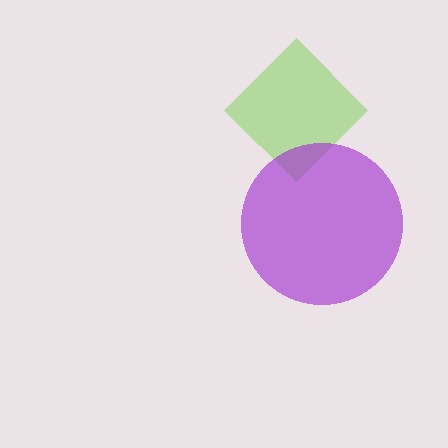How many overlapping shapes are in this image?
There are 2 overlapping shapes in the image.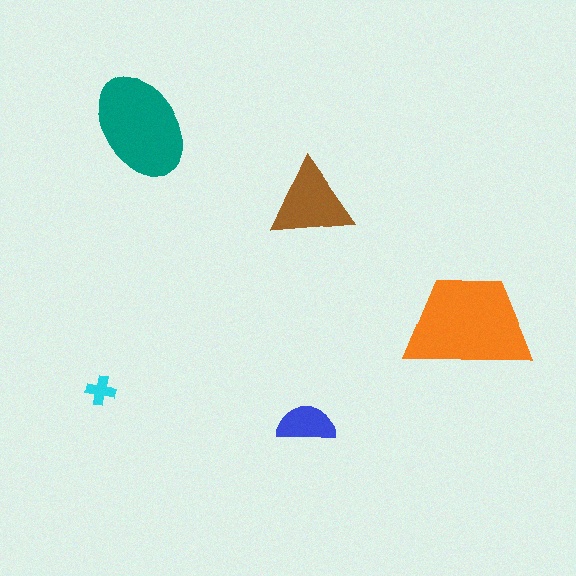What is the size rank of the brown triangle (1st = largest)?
3rd.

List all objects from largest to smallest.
The orange trapezoid, the teal ellipse, the brown triangle, the blue semicircle, the cyan cross.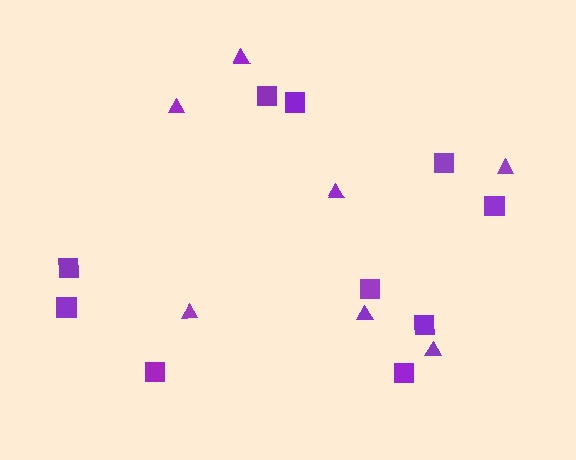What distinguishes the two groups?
There are 2 groups: one group of triangles (7) and one group of squares (10).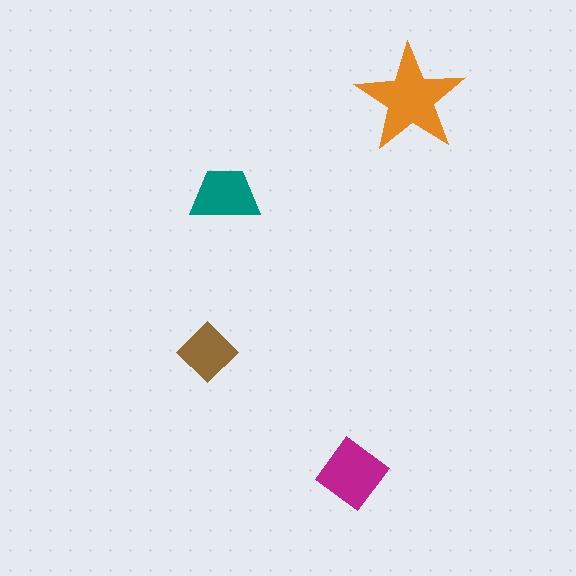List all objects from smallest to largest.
The brown diamond, the teal trapezoid, the magenta diamond, the orange star.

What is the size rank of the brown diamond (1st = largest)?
4th.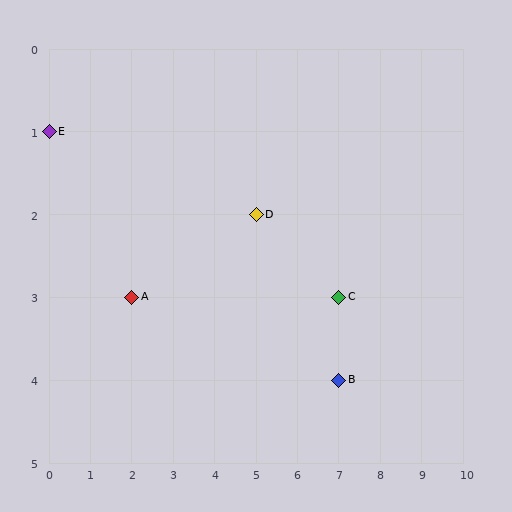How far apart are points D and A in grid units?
Points D and A are 3 columns and 1 row apart (about 3.2 grid units diagonally).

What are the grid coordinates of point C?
Point C is at grid coordinates (7, 3).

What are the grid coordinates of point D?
Point D is at grid coordinates (5, 2).